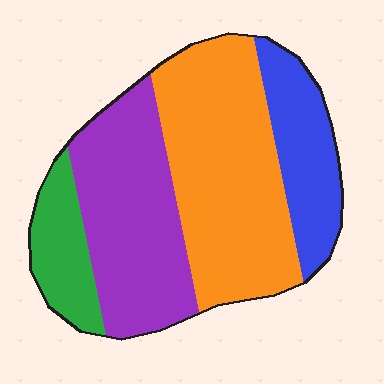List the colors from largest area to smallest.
From largest to smallest: orange, purple, blue, green.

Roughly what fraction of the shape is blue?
Blue takes up about one sixth (1/6) of the shape.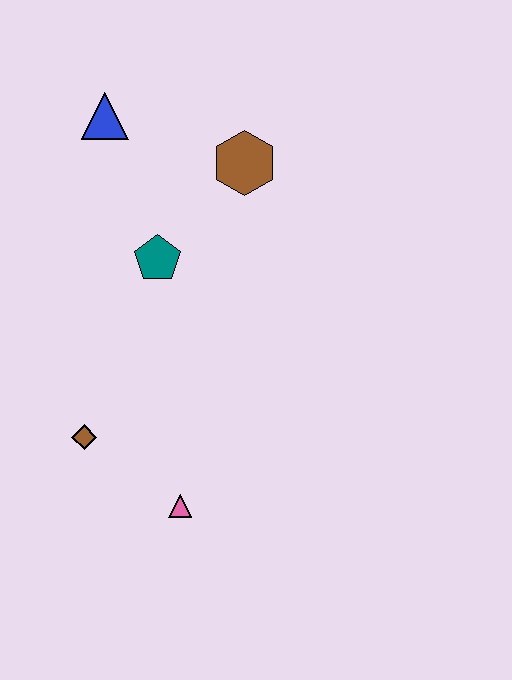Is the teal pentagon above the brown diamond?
Yes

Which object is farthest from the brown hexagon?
The pink triangle is farthest from the brown hexagon.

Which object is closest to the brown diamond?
The pink triangle is closest to the brown diamond.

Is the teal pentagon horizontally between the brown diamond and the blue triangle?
No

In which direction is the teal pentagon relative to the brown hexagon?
The teal pentagon is below the brown hexagon.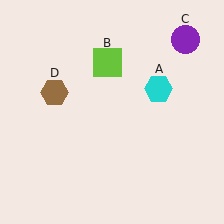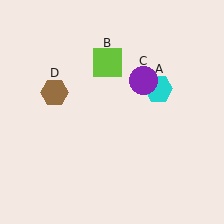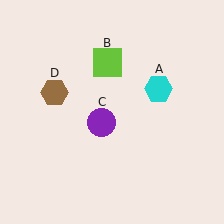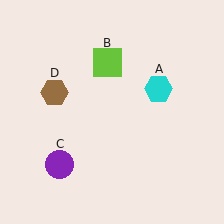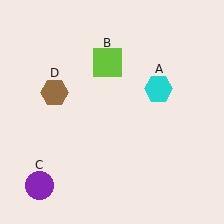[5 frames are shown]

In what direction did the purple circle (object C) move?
The purple circle (object C) moved down and to the left.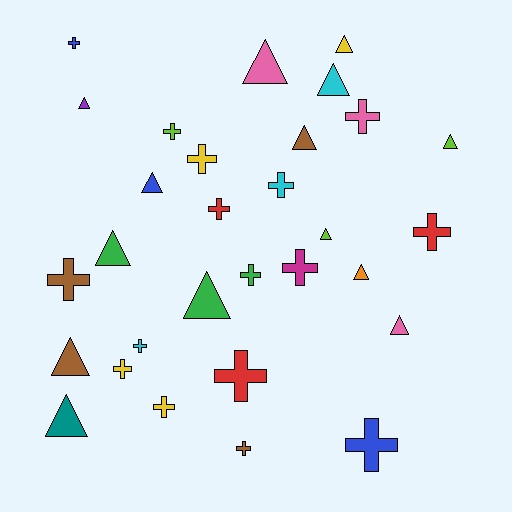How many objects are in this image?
There are 30 objects.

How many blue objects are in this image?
There are 3 blue objects.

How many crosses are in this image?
There are 16 crosses.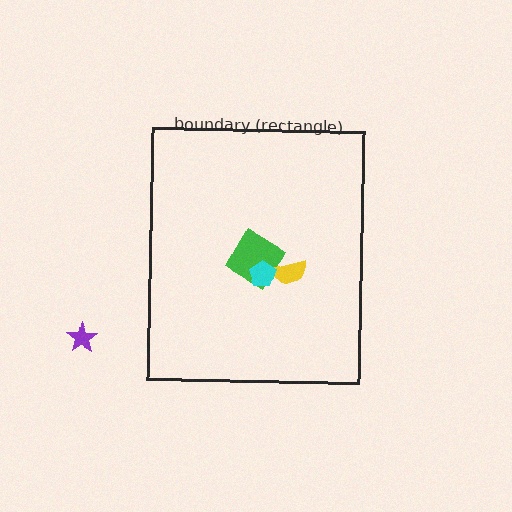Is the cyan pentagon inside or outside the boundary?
Inside.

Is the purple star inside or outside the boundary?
Outside.